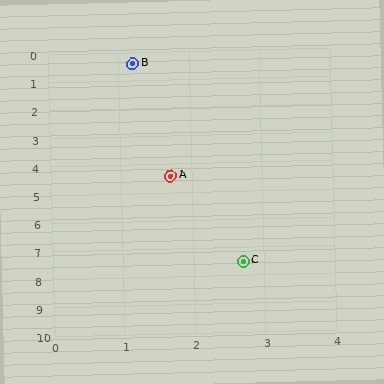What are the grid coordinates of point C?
Point C is at approximately (2.7, 7.5).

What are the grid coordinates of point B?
Point B is at approximately (1.2, 0.4).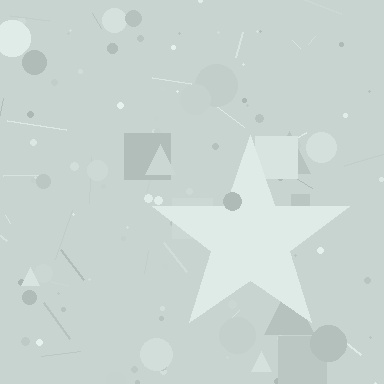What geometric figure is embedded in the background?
A star is embedded in the background.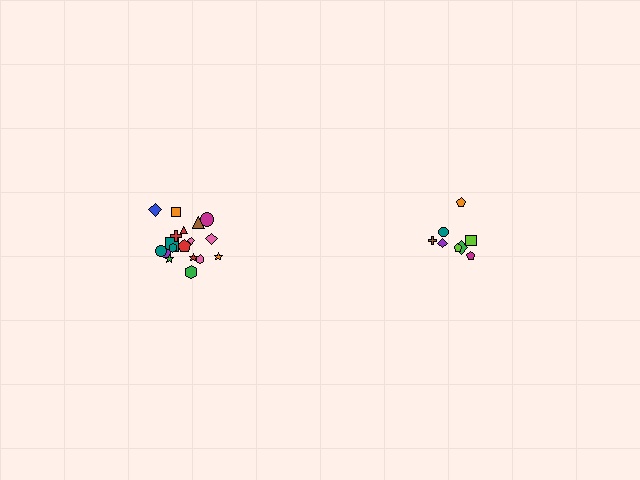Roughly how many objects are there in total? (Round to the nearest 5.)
Roughly 25 objects in total.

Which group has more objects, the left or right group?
The left group.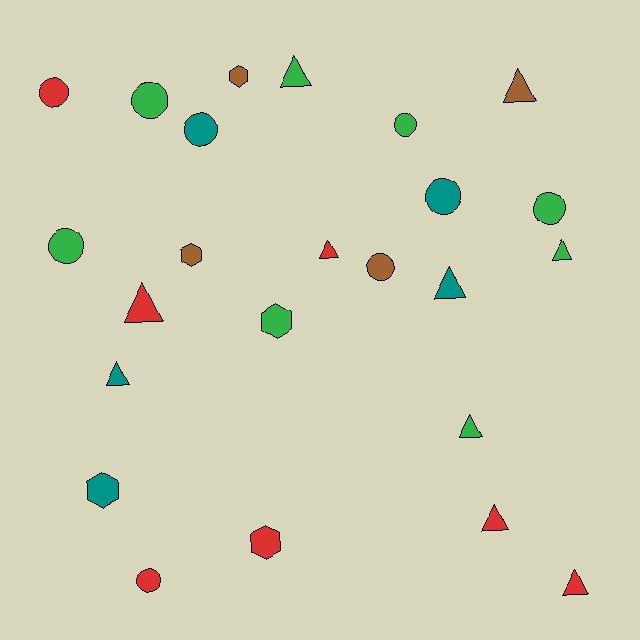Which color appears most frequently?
Green, with 8 objects.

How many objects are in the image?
There are 24 objects.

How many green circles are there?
There are 4 green circles.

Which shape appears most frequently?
Triangle, with 10 objects.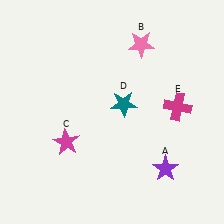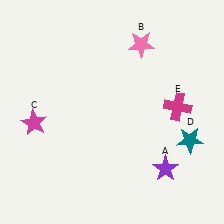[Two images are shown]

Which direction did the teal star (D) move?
The teal star (D) moved right.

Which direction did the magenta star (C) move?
The magenta star (C) moved left.